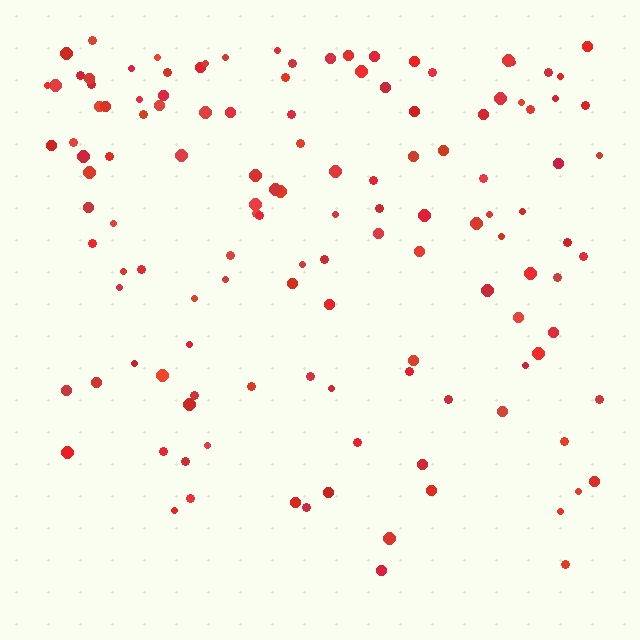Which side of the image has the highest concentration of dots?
The top.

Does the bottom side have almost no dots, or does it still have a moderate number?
Still a moderate number, just noticeably fewer than the top.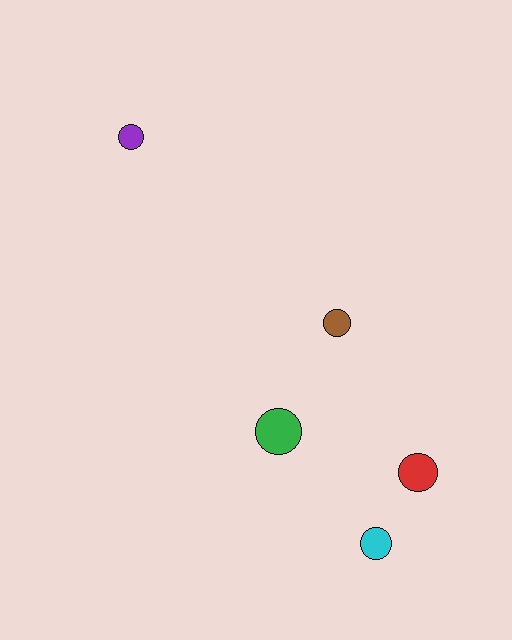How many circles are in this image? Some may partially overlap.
There are 5 circles.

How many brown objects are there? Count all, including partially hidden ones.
There is 1 brown object.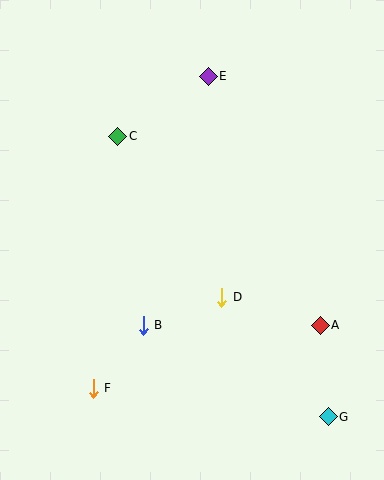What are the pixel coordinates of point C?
Point C is at (118, 136).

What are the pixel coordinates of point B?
Point B is at (143, 325).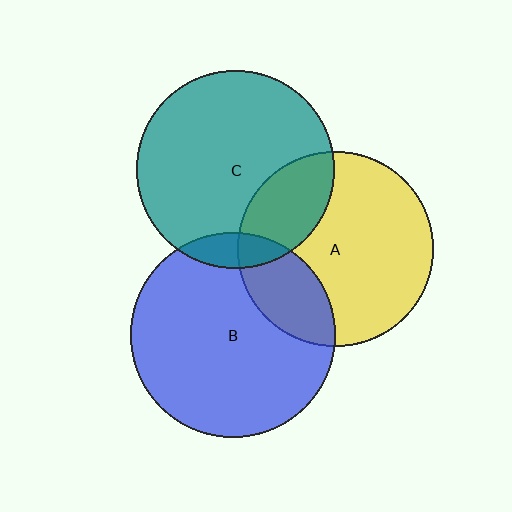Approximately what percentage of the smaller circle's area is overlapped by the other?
Approximately 25%.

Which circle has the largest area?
Circle B (blue).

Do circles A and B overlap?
Yes.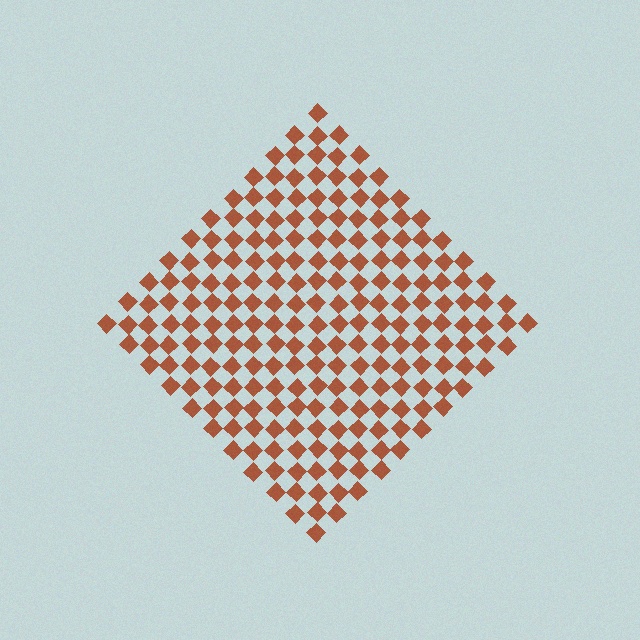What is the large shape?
The large shape is a diamond.